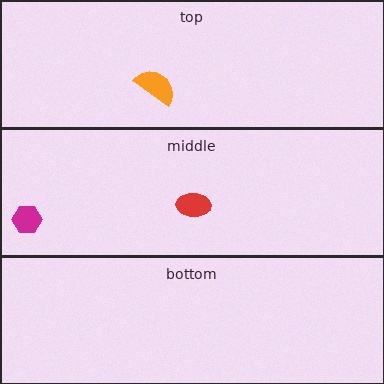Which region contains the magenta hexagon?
The middle region.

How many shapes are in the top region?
1.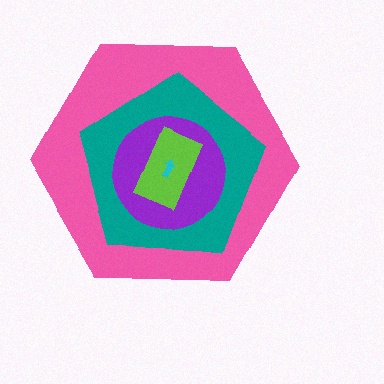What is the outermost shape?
The pink hexagon.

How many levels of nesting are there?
5.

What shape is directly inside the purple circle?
The lime rectangle.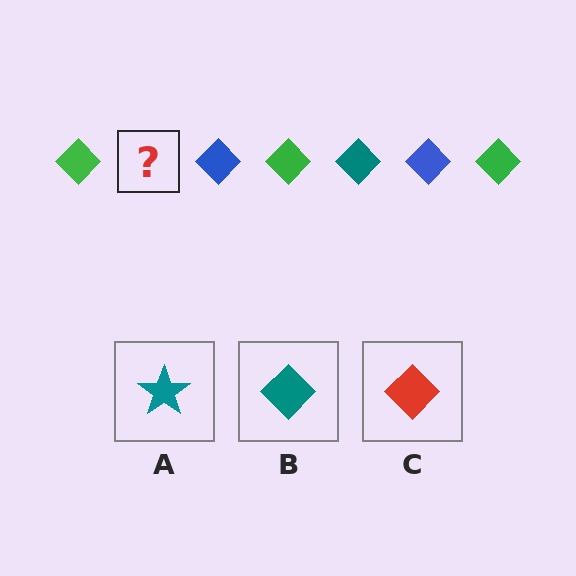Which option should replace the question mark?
Option B.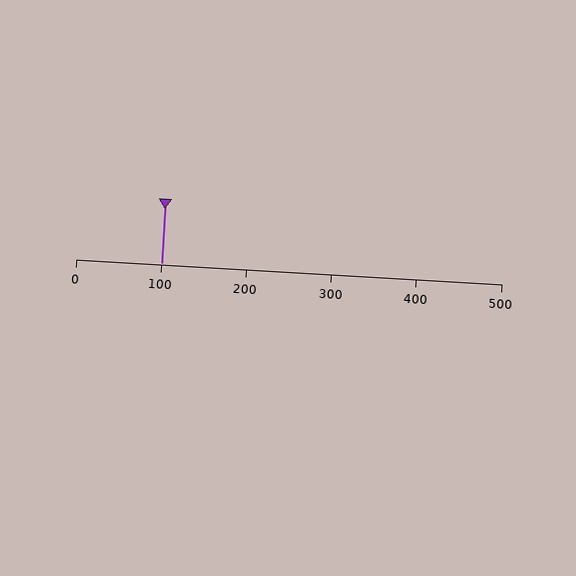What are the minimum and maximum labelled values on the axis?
The axis runs from 0 to 500.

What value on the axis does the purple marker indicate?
The marker indicates approximately 100.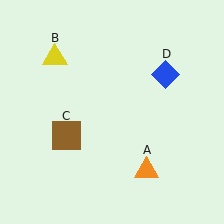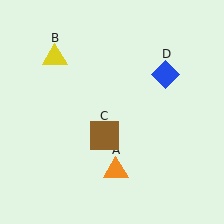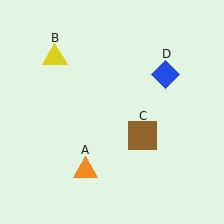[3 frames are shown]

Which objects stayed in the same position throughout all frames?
Yellow triangle (object B) and blue diamond (object D) remained stationary.